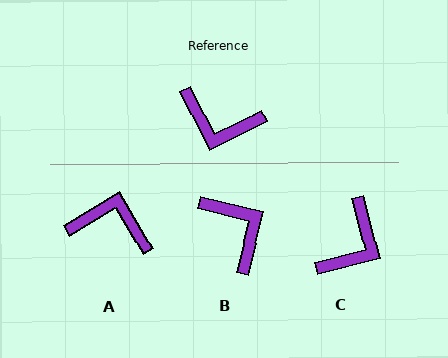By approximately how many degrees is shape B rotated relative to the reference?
Approximately 140 degrees counter-clockwise.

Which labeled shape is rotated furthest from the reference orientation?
A, about 175 degrees away.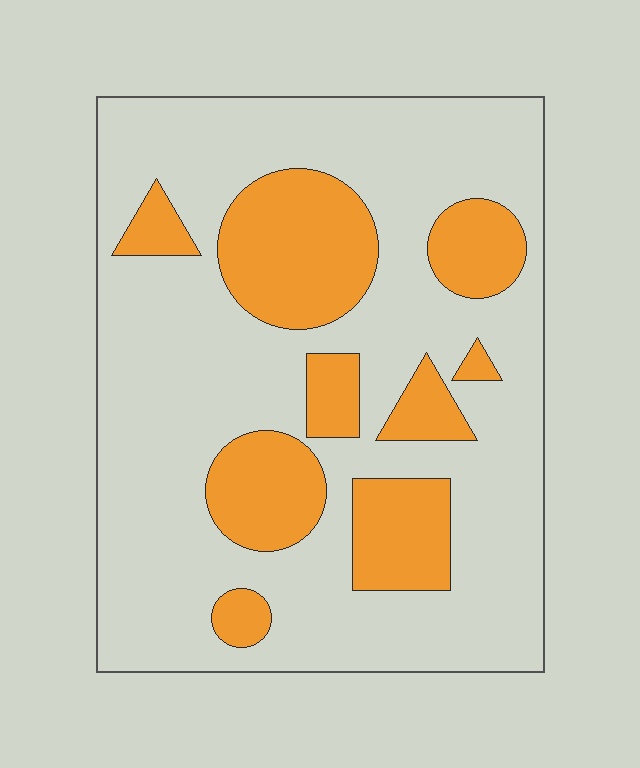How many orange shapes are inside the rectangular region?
9.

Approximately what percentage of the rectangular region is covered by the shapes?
Approximately 25%.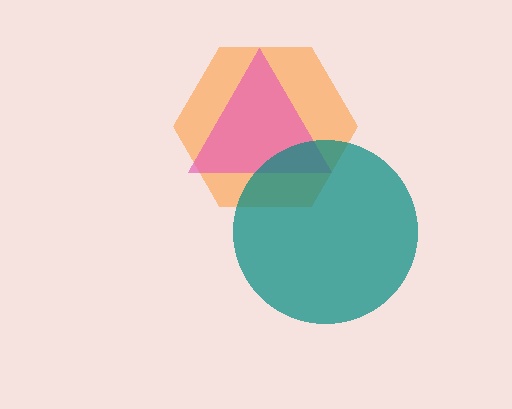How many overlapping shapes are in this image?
There are 3 overlapping shapes in the image.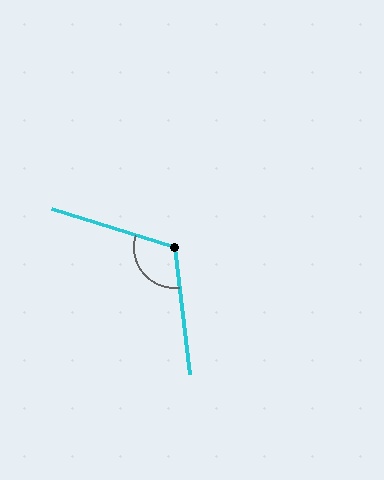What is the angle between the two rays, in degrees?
Approximately 114 degrees.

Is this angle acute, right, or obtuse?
It is obtuse.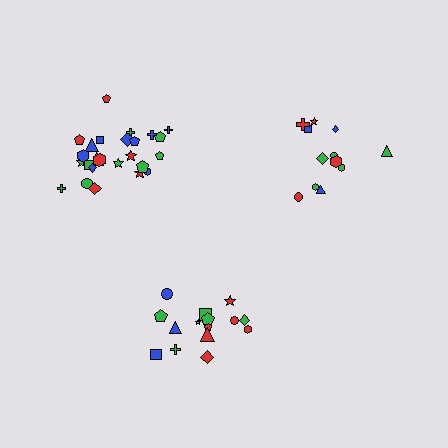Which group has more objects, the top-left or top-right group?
The top-left group.